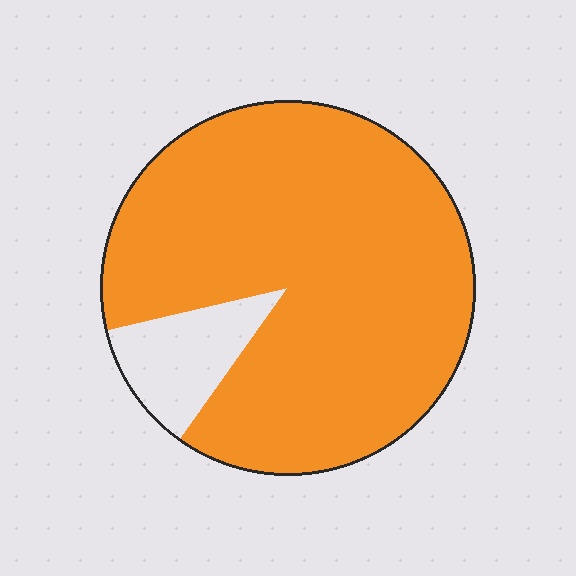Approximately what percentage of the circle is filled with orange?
Approximately 90%.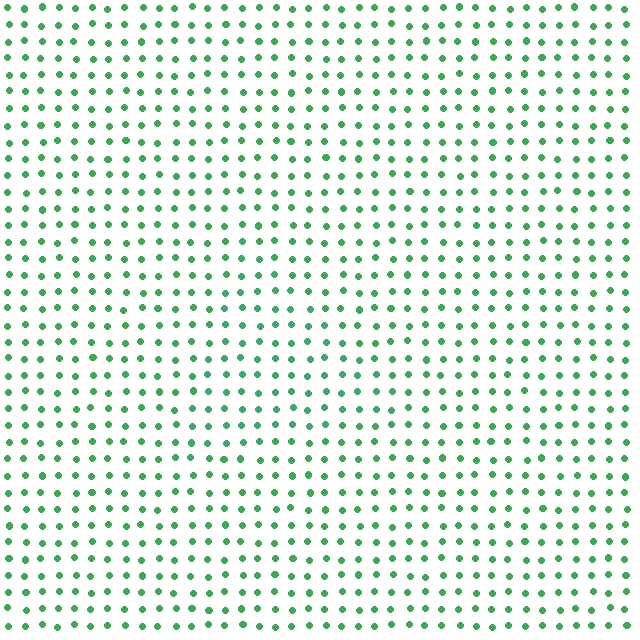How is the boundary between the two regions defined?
The boundary is defined purely by a slight shift in hue (about 15 degrees). Spacing, size, and orientation are identical on both sides.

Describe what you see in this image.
The image is filled with small green elements in a uniform arrangement. A triangle-shaped region is visible where the elements are tinted to a slightly different hue, forming a subtle color boundary.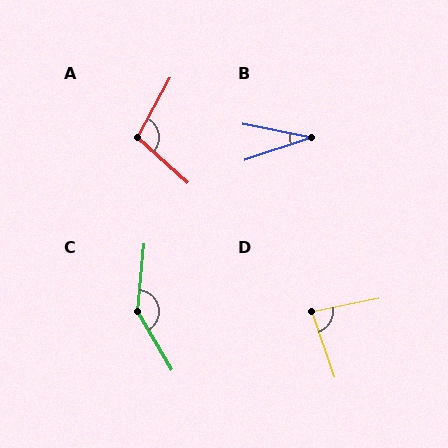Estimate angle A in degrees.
Approximately 103 degrees.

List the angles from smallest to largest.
B (30°), D (83°), A (103°), C (143°).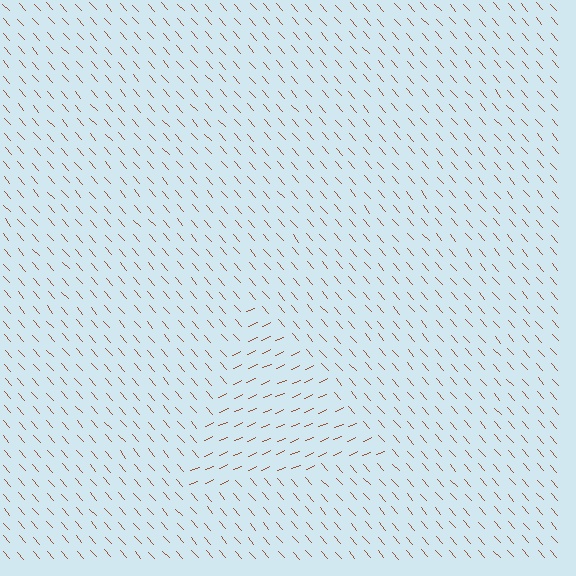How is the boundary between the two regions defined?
The boundary is defined purely by a change in line orientation (approximately 72 degrees difference). All lines are the same color and thickness.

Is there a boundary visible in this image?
Yes, there is a texture boundary formed by a change in line orientation.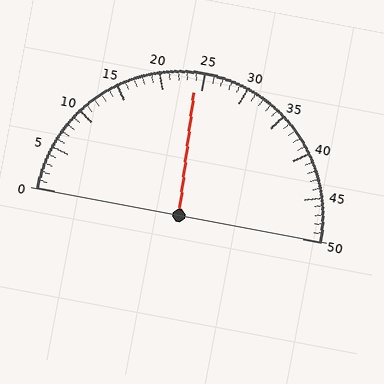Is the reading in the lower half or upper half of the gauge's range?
The reading is in the lower half of the range (0 to 50).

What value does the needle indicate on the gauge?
The needle indicates approximately 24.